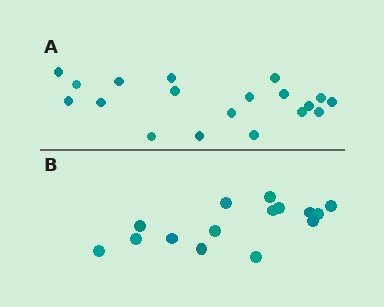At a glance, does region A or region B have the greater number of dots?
Region A (the top region) has more dots.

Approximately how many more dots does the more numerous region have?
Region A has about 4 more dots than region B.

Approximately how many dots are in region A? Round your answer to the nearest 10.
About 20 dots. (The exact count is 19, which rounds to 20.)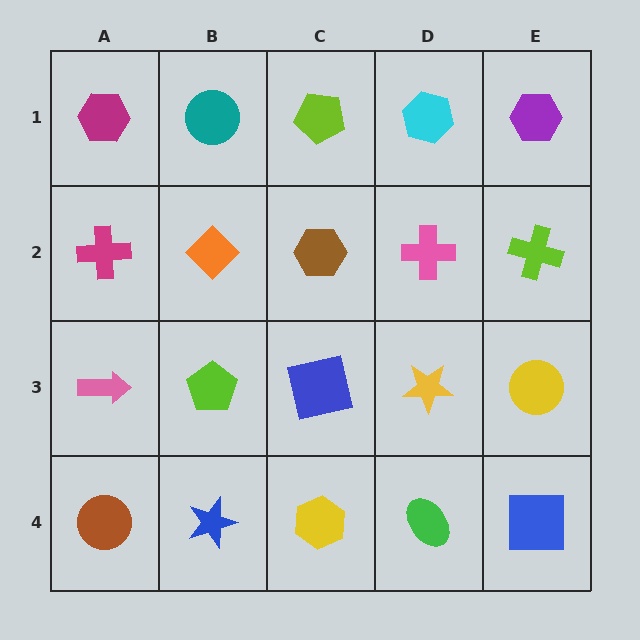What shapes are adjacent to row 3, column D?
A pink cross (row 2, column D), a green ellipse (row 4, column D), a blue square (row 3, column C), a yellow circle (row 3, column E).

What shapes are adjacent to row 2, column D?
A cyan hexagon (row 1, column D), a yellow star (row 3, column D), a brown hexagon (row 2, column C), a lime cross (row 2, column E).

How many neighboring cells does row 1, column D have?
3.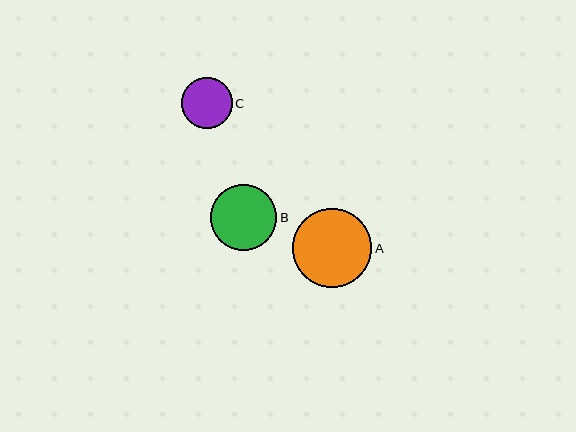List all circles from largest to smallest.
From largest to smallest: A, B, C.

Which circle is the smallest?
Circle C is the smallest with a size of approximately 51 pixels.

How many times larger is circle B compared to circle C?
Circle B is approximately 1.3 times the size of circle C.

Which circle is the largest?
Circle A is the largest with a size of approximately 79 pixels.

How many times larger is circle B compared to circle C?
Circle B is approximately 1.3 times the size of circle C.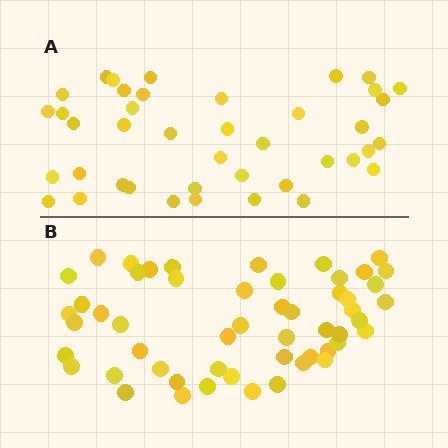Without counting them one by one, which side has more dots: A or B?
Region B (the bottom region) has more dots.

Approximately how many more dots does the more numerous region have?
Region B has roughly 12 or so more dots than region A.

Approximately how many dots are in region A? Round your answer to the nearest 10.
About 40 dots. (The exact count is 41, which rounds to 40.)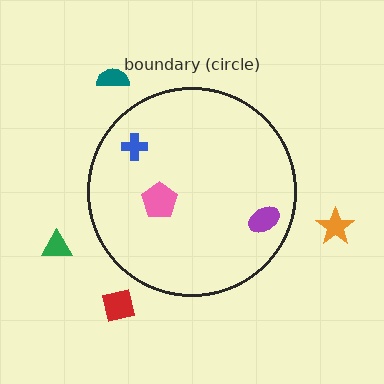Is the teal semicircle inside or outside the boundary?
Outside.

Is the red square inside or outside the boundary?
Outside.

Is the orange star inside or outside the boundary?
Outside.